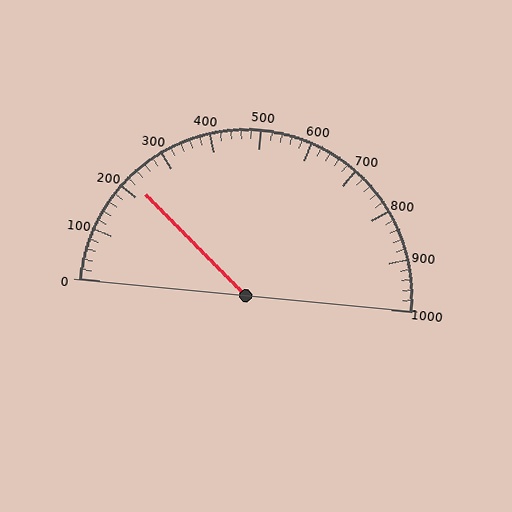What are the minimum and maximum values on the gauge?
The gauge ranges from 0 to 1000.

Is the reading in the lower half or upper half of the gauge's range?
The reading is in the lower half of the range (0 to 1000).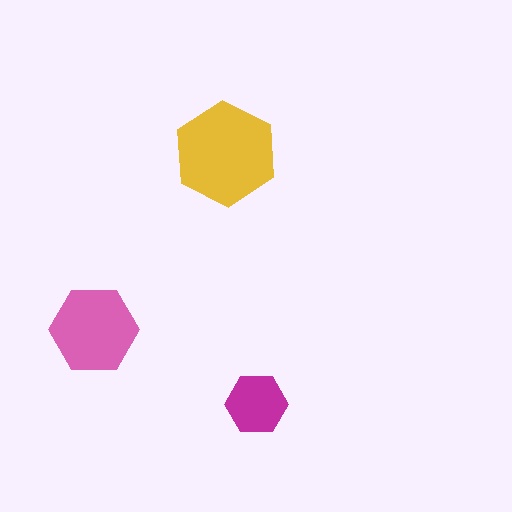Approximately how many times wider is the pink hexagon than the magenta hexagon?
About 1.5 times wider.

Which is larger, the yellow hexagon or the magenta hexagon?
The yellow one.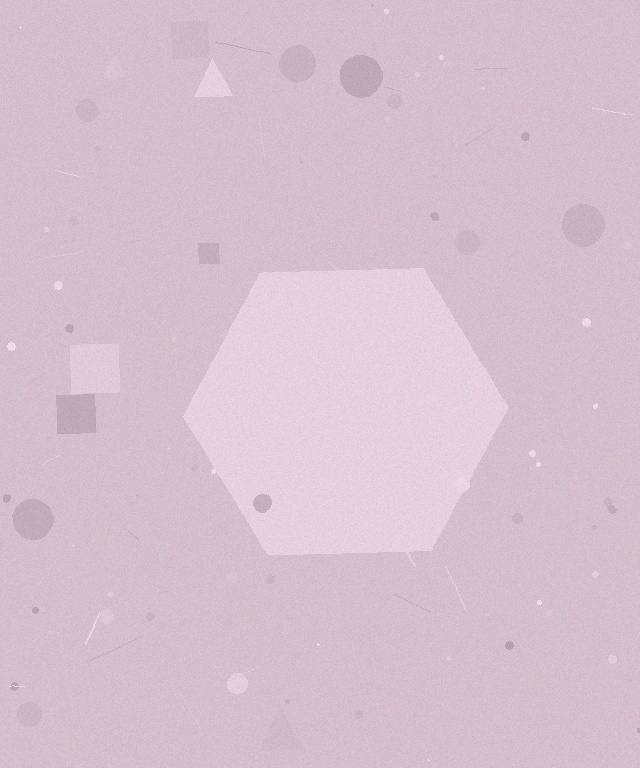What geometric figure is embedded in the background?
A hexagon is embedded in the background.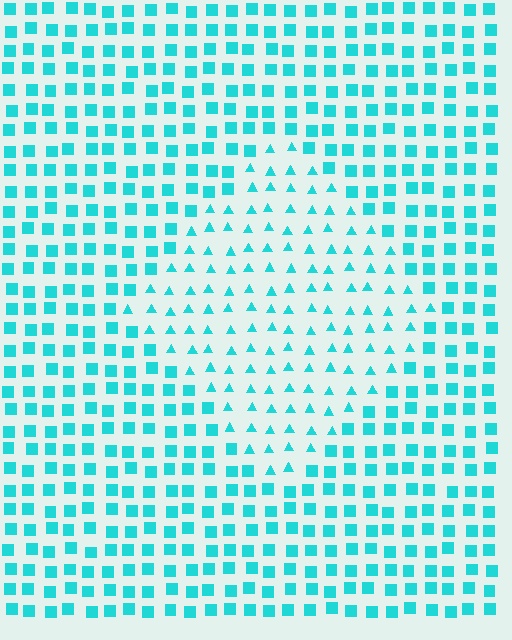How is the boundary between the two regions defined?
The boundary is defined by a change in element shape: triangles inside vs. squares outside. All elements share the same color and spacing.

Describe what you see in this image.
The image is filled with small cyan elements arranged in a uniform grid. A diamond-shaped region contains triangles, while the surrounding area contains squares. The boundary is defined purely by the change in element shape.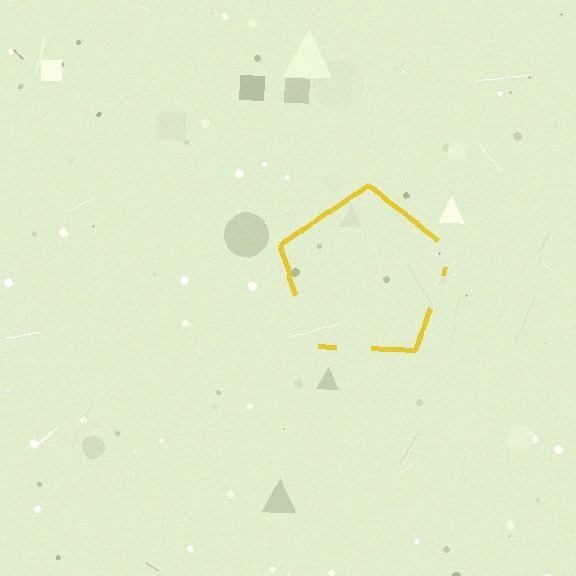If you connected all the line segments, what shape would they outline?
They would outline a pentagon.